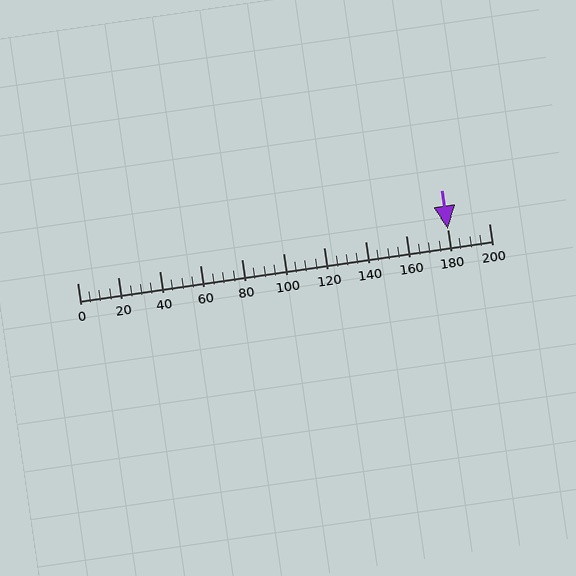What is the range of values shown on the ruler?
The ruler shows values from 0 to 200.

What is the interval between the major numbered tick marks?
The major tick marks are spaced 20 units apart.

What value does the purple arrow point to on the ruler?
The purple arrow points to approximately 180.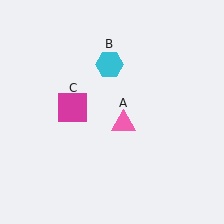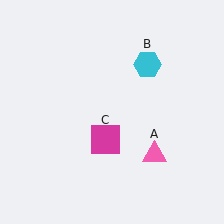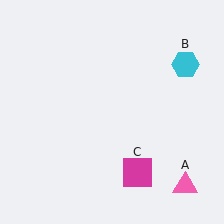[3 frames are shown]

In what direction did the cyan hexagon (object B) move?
The cyan hexagon (object B) moved right.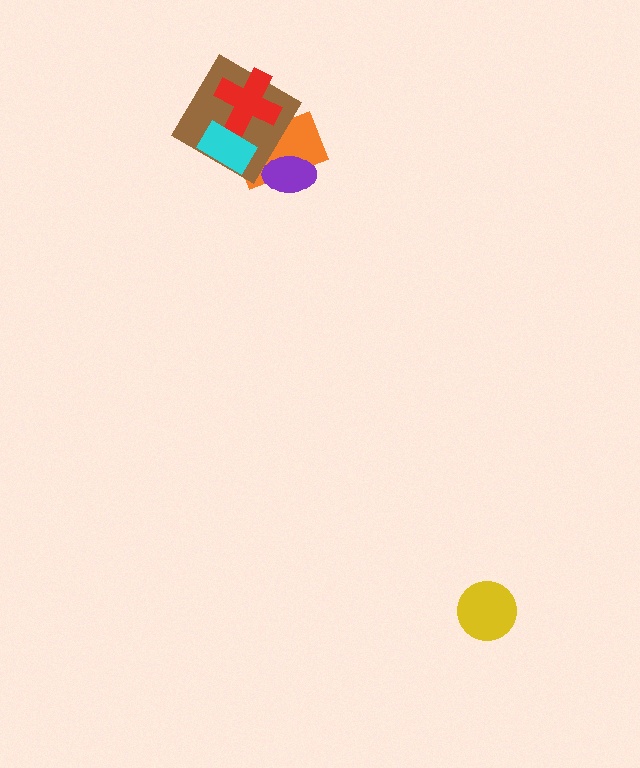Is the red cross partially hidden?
Yes, it is partially covered by another shape.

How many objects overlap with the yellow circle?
0 objects overlap with the yellow circle.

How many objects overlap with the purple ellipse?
1 object overlaps with the purple ellipse.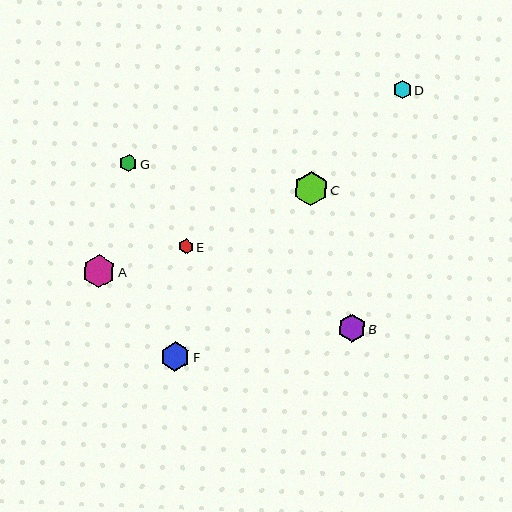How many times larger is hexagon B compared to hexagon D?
Hexagon B is approximately 1.5 times the size of hexagon D.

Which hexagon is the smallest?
Hexagon E is the smallest with a size of approximately 15 pixels.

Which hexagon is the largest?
Hexagon C is the largest with a size of approximately 34 pixels.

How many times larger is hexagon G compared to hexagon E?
Hexagon G is approximately 1.2 times the size of hexagon E.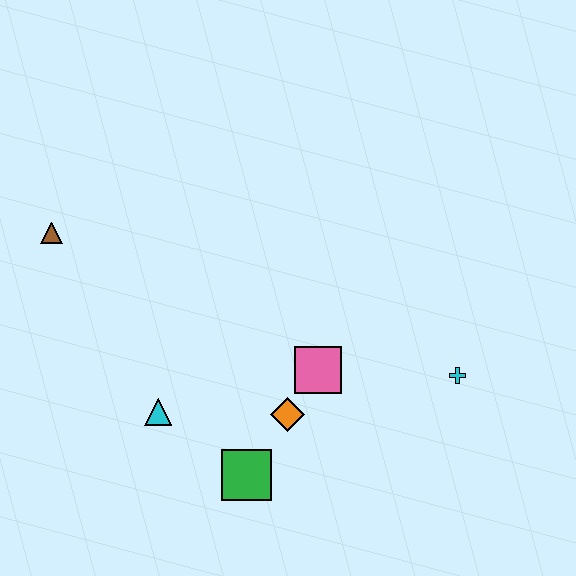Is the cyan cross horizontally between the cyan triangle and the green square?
No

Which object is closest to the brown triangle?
The cyan triangle is closest to the brown triangle.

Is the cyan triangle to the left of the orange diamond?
Yes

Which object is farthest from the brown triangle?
The cyan cross is farthest from the brown triangle.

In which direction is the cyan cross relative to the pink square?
The cyan cross is to the right of the pink square.